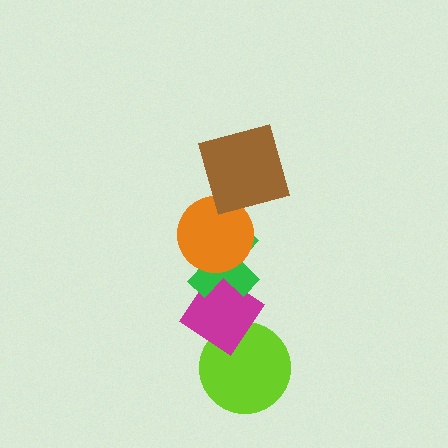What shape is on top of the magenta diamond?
The green cross is on top of the magenta diamond.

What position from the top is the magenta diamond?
The magenta diamond is 4th from the top.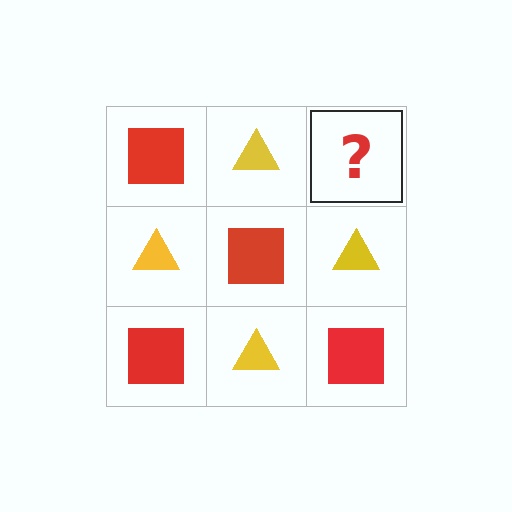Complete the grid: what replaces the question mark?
The question mark should be replaced with a red square.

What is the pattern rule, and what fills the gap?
The rule is that it alternates red square and yellow triangle in a checkerboard pattern. The gap should be filled with a red square.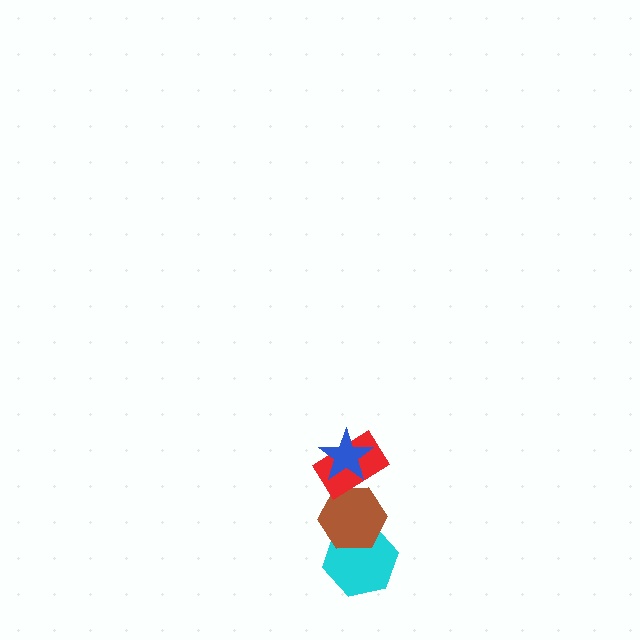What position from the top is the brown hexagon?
The brown hexagon is 3rd from the top.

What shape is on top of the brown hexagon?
The red rectangle is on top of the brown hexagon.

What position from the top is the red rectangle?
The red rectangle is 2nd from the top.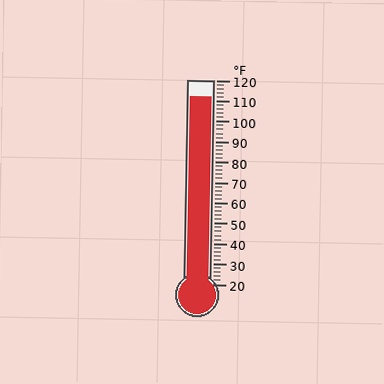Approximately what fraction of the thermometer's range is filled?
The thermometer is filled to approximately 90% of its range.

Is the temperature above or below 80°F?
The temperature is above 80°F.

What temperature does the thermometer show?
The thermometer shows approximately 112°F.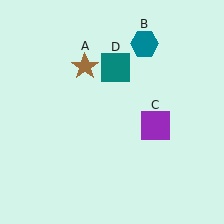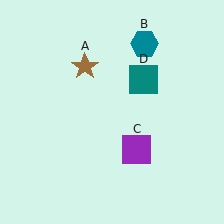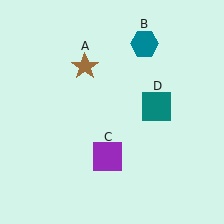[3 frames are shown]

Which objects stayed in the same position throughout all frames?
Brown star (object A) and teal hexagon (object B) remained stationary.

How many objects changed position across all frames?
2 objects changed position: purple square (object C), teal square (object D).